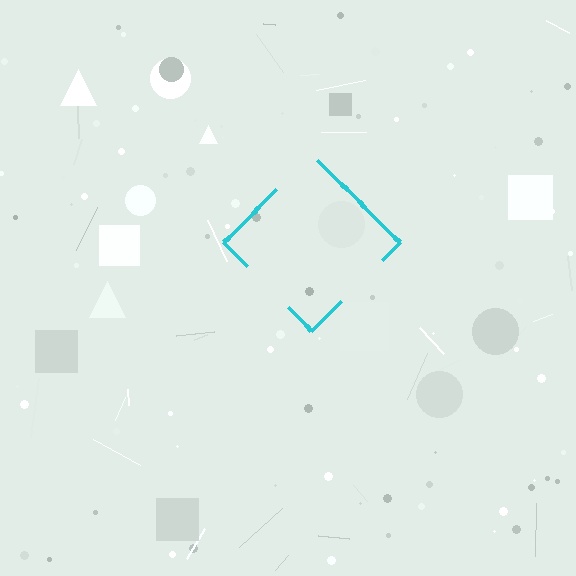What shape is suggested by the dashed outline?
The dashed outline suggests a diamond.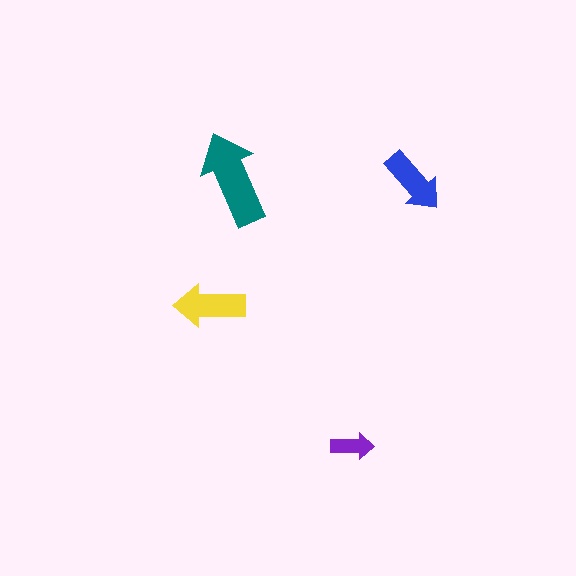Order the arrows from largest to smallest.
the teal one, the yellow one, the blue one, the purple one.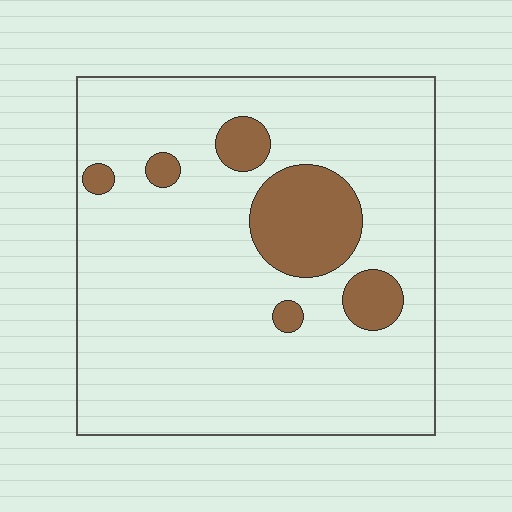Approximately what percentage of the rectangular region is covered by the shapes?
Approximately 15%.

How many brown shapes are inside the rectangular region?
6.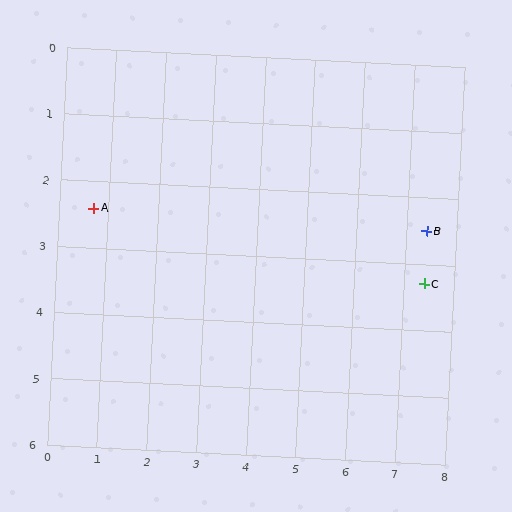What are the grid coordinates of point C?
Point C is at approximately (7.4, 3.3).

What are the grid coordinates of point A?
Point A is at approximately (0.7, 2.4).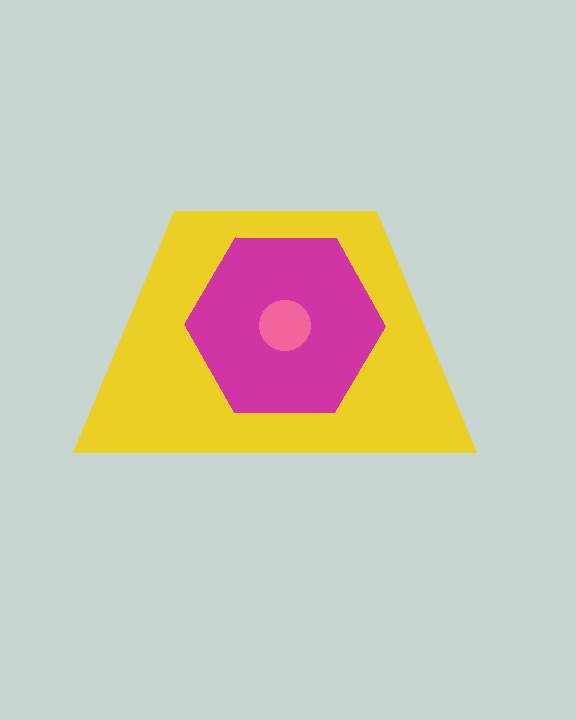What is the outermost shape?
The yellow trapezoid.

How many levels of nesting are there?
3.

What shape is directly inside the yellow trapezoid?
The magenta hexagon.